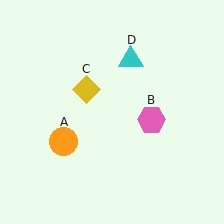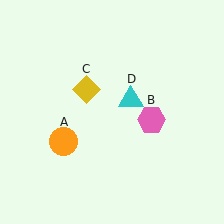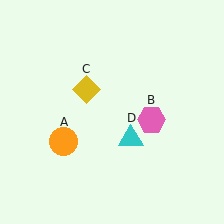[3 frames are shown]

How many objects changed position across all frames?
1 object changed position: cyan triangle (object D).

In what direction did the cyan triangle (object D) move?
The cyan triangle (object D) moved down.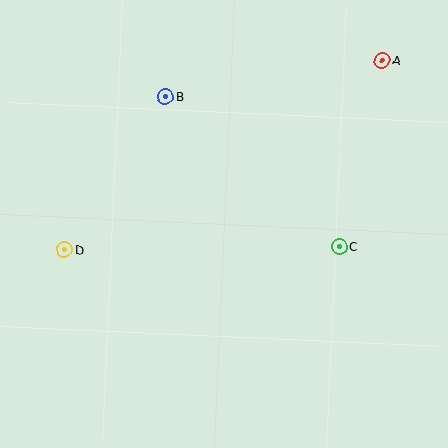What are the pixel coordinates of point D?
Point D is at (64, 250).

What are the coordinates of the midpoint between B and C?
The midpoint between B and C is at (252, 172).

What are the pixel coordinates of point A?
Point A is at (382, 60).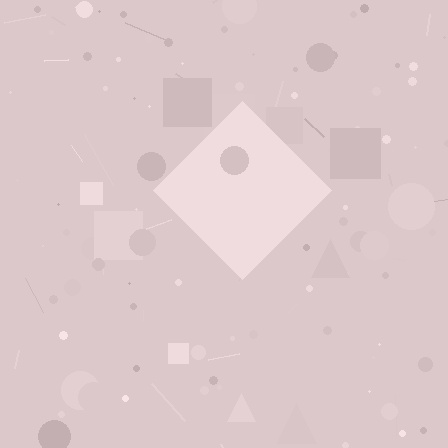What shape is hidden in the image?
A diamond is hidden in the image.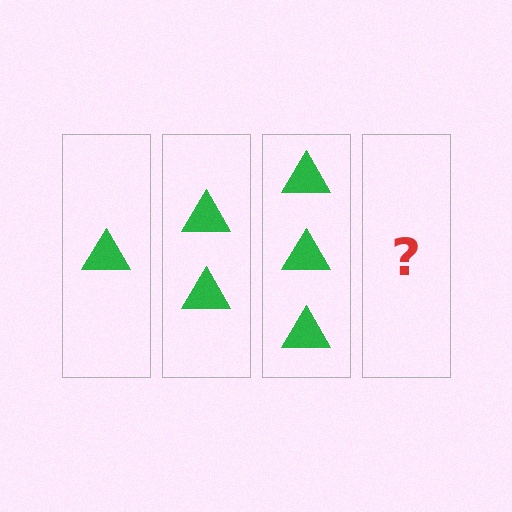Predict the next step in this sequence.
The next step is 4 triangles.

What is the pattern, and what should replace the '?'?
The pattern is that each step adds one more triangle. The '?' should be 4 triangles.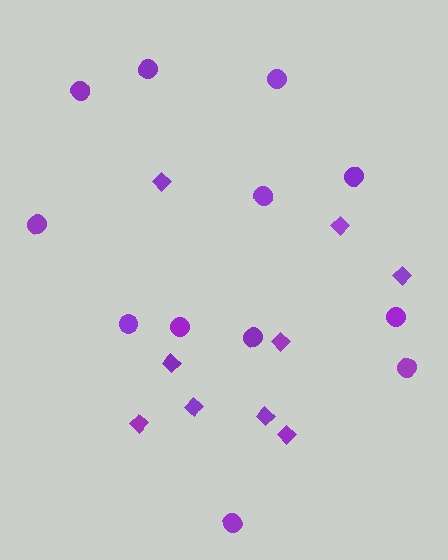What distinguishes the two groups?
There are 2 groups: one group of diamonds (9) and one group of circles (12).